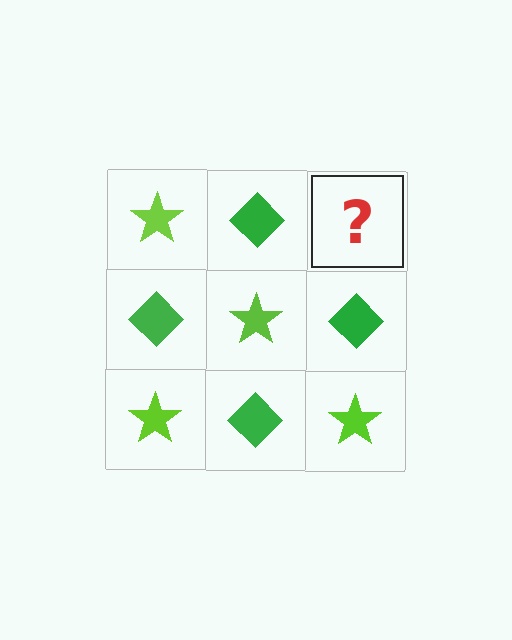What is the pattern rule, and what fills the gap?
The rule is that it alternates lime star and green diamond in a checkerboard pattern. The gap should be filled with a lime star.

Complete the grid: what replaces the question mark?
The question mark should be replaced with a lime star.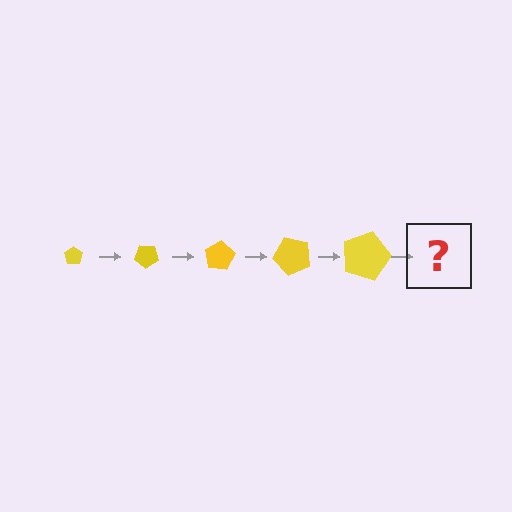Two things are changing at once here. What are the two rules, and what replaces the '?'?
The two rules are that the pentagon grows larger each step and it rotates 40 degrees each step. The '?' should be a pentagon, larger than the previous one and rotated 200 degrees from the start.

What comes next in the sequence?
The next element should be a pentagon, larger than the previous one and rotated 200 degrees from the start.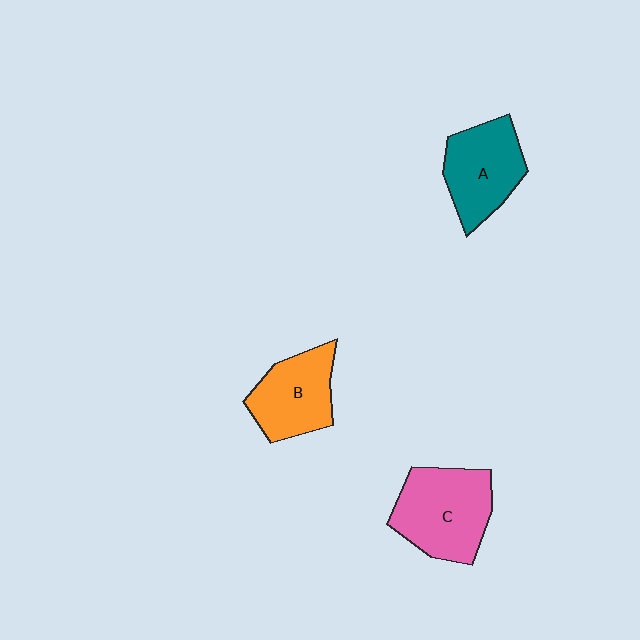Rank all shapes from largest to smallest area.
From largest to smallest: C (pink), A (teal), B (orange).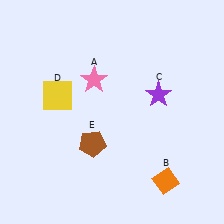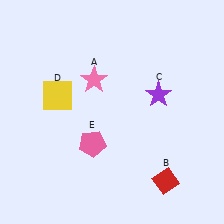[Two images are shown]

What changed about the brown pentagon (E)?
In Image 1, E is brown. In Image 2, it changed to pink.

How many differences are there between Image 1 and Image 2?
There are 2 differences between the two images.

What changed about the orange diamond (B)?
In Image 1, B is orange. In Image 2, it changed to red.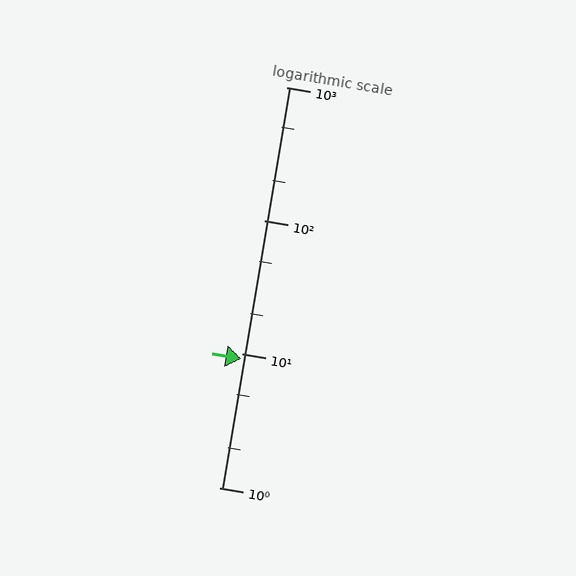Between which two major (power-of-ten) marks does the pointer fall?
The pointer is between 1 and 10.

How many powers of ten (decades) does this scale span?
The scale spans 3 decades, from 1 to 1000.